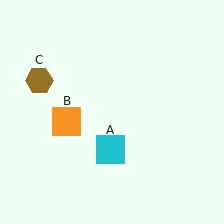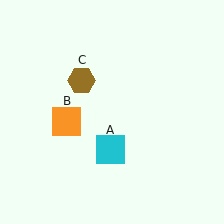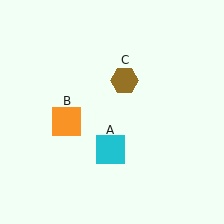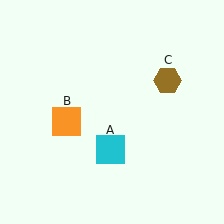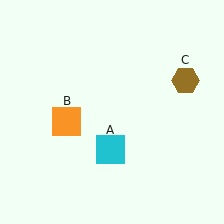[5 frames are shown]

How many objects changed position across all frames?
1 object changed position: brown hexagon (object C).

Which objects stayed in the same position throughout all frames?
Cyan square (object A) and orange square (object B) remained stationary.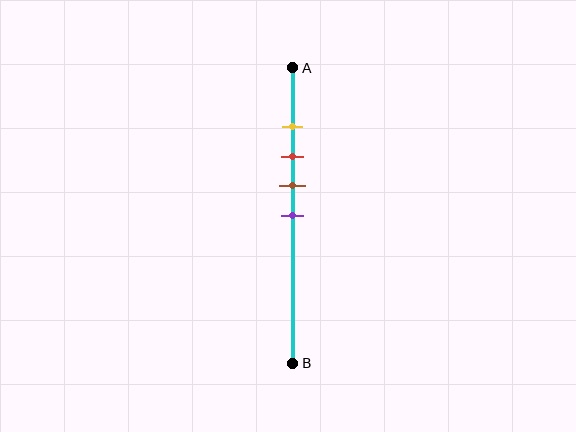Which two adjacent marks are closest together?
The yellow and red marks are the closest adjacent pair.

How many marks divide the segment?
There are 4 marks dividing the segment.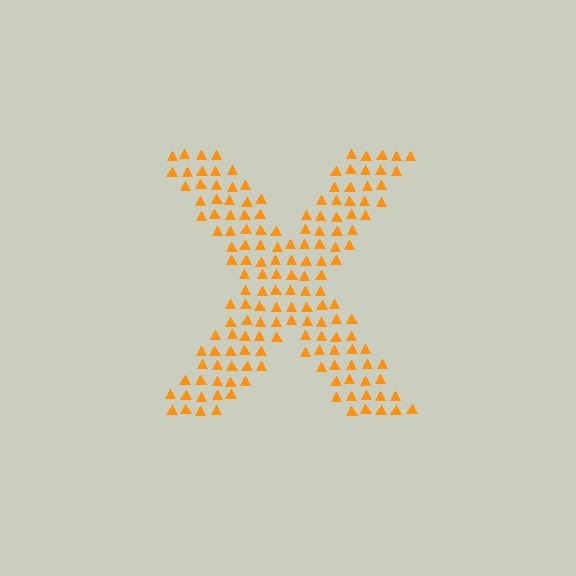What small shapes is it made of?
It is made of small triangles.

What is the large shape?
The large shape is the letter X.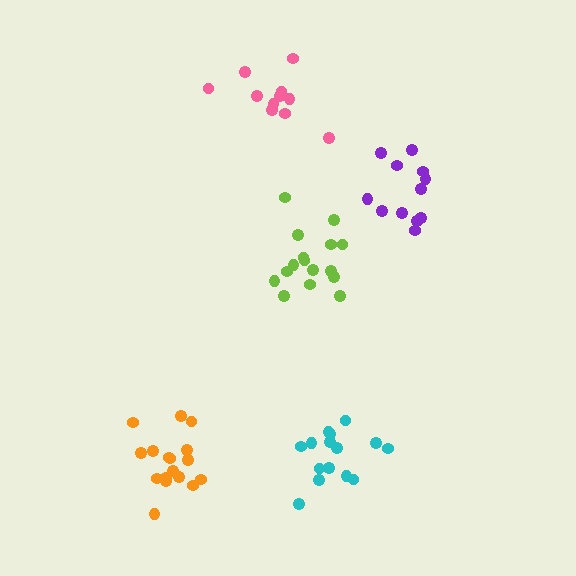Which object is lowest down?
The orange cluster is bottommost.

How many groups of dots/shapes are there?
There are 5 groups.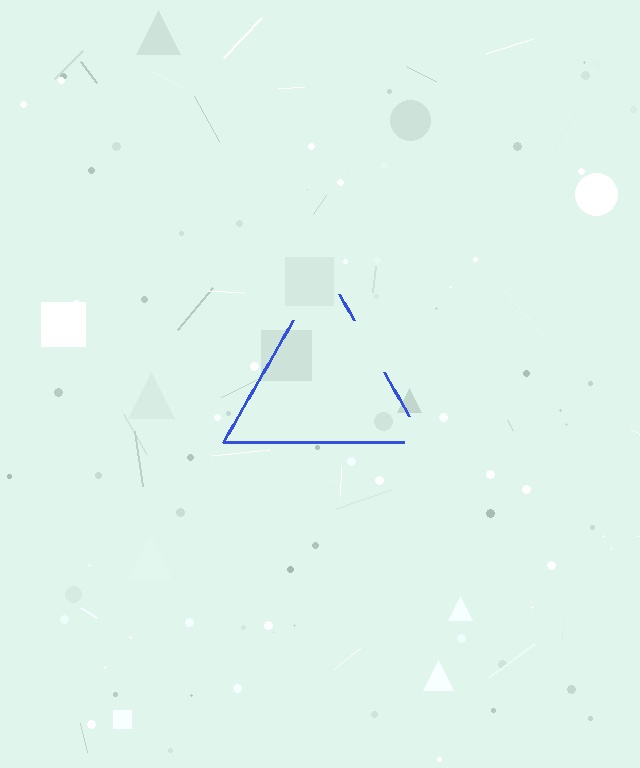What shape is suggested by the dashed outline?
The dashed outline suggests a triangle.